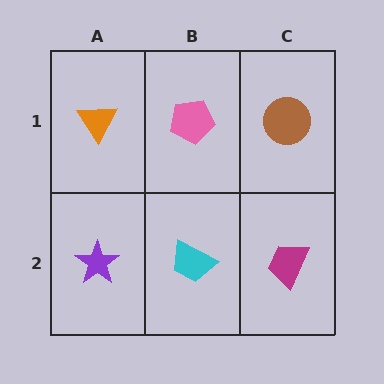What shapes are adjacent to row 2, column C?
A brown circle (row 1, column C), a cyan trapezoid (row 2, column B).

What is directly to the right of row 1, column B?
A brown circle.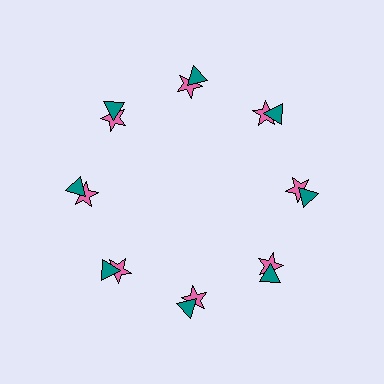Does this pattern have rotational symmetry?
Yes, this pattern has 8-fold rotational symmetry. It looks the same after rotating 45 degrees around the center.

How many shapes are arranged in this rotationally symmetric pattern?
There are 16 shapes, arranged in 8 groups of 2.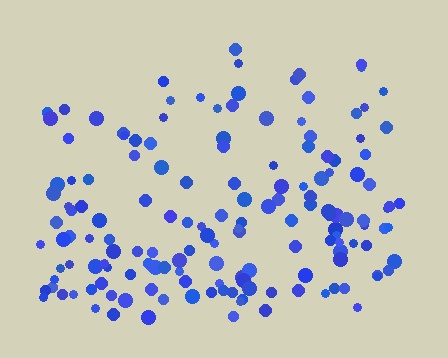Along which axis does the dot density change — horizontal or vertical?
Vertical.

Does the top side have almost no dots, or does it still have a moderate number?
Still a moderate number, just noticeably fewer than the bottom.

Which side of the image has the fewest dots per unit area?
The top.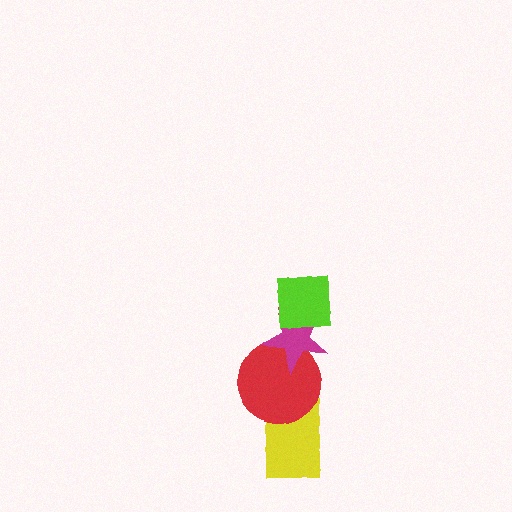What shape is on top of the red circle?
The magenta star is on top of the red circle.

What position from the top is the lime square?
The lime square is 1st from the top.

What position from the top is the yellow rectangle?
The yellow rectangle is 4th from the top.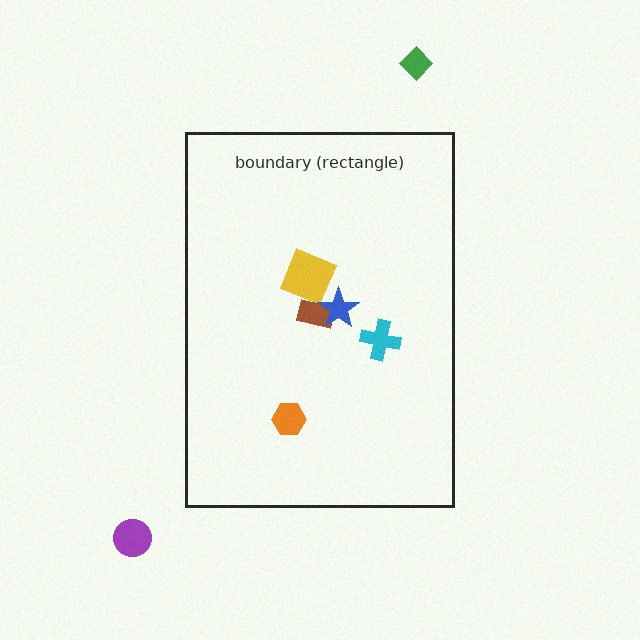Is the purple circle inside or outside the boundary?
Outside.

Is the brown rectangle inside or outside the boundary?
Inside.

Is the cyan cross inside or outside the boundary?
Inside.